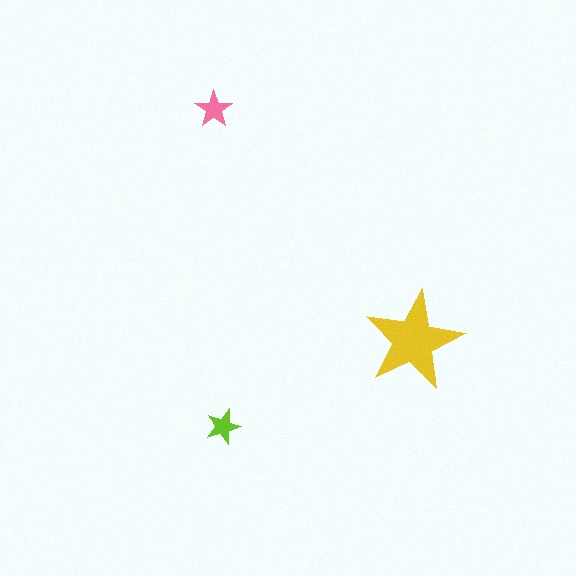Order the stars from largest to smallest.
the yellow one, the pink one, the lime one.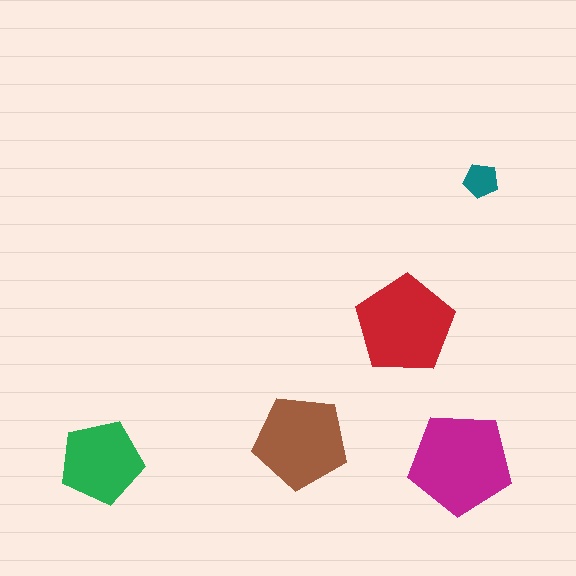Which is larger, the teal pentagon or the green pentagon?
The green one.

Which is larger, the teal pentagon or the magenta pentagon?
The magenta one.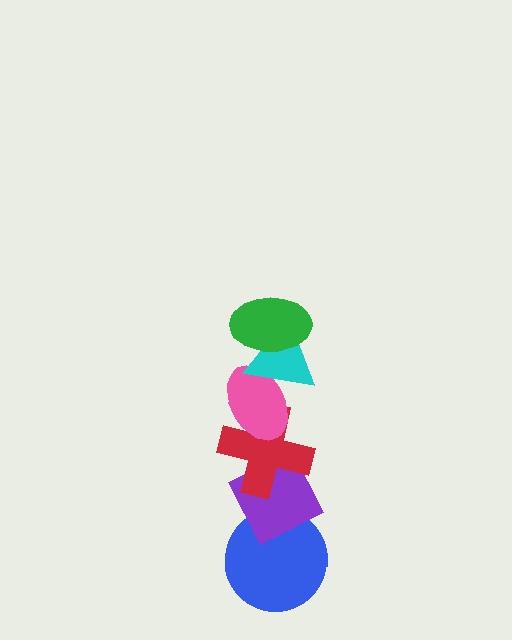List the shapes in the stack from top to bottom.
From top to bottom: the green ellipse, the cyan triangle, the pink ellipse, the red cross, the purple diamond, the blue circle.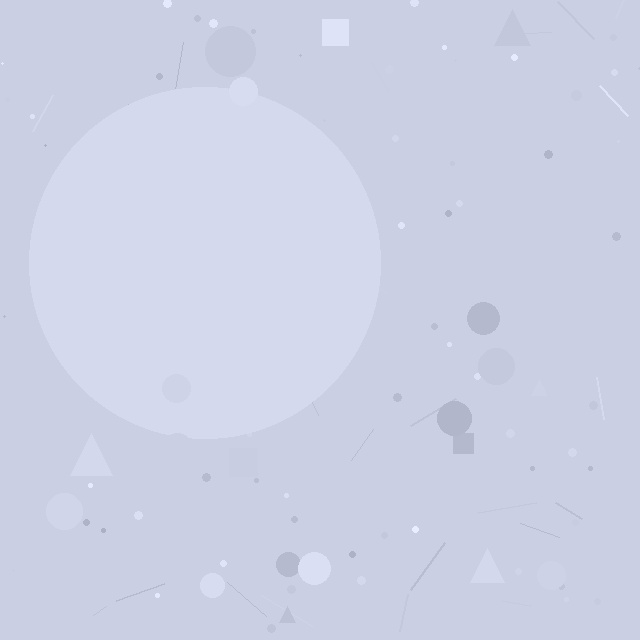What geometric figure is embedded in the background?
A circle is embedded in the background.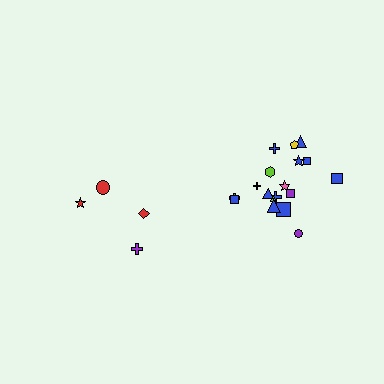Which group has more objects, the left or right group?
The right group.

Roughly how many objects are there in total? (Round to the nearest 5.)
Roughly 20 objects in total.